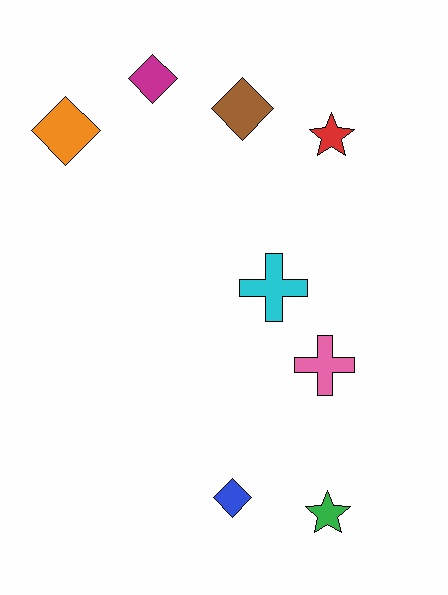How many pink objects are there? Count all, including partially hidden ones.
There is 1 pink object.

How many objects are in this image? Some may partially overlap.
There are 8 objects.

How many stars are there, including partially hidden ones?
There are 2 stars.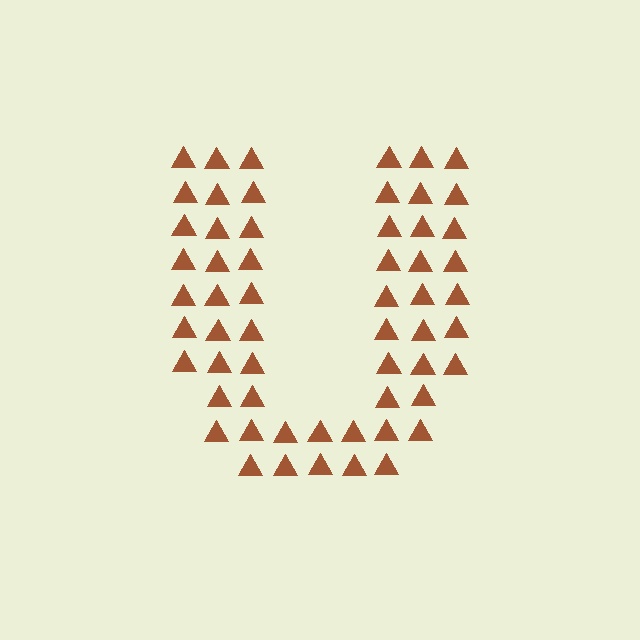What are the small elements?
The small elements are triangles.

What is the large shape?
The large shape is the letter U.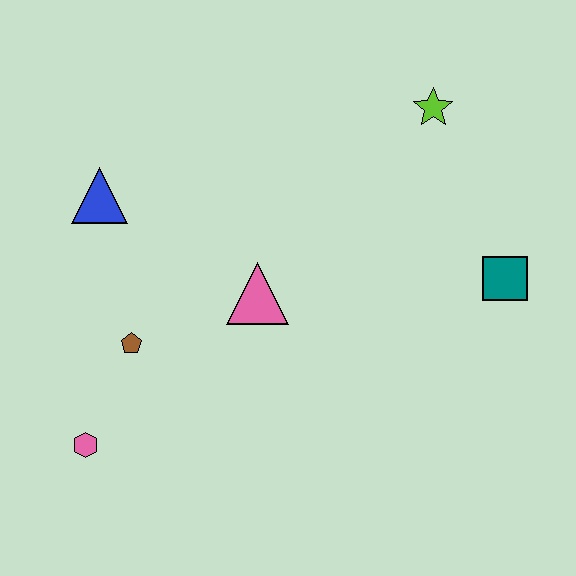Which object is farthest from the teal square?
The pink hexagon is farthest from the teal square.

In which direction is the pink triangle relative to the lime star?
The pink triangle is below the lime star.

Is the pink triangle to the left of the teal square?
Yes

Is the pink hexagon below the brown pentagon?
Yes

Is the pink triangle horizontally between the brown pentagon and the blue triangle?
No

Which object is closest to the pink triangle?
The brown pentagon is closest to the pink triangle.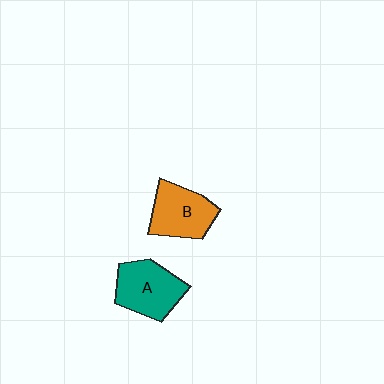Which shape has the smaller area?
Shape B (orange).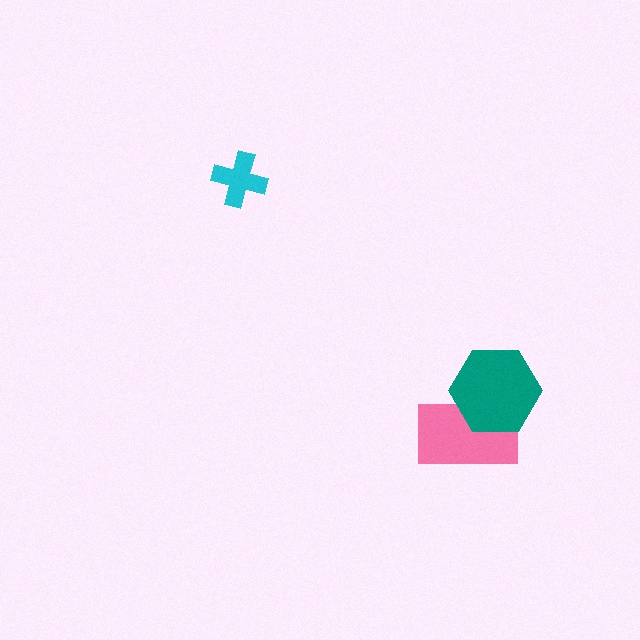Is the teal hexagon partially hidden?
No, no other shape covers it.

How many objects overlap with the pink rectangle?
1 object overlaps with the pink rectangle.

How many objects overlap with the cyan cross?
0 objects overlap with the cyan cross.